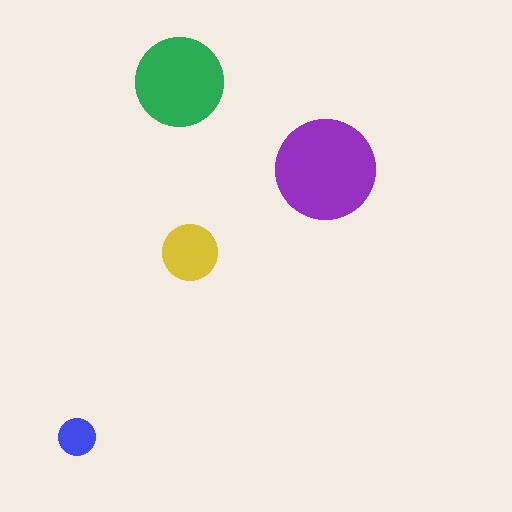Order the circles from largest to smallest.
the purple one, the green one, the yellow one, the blue one.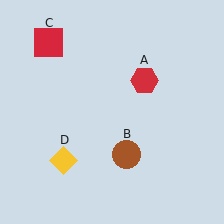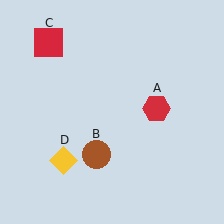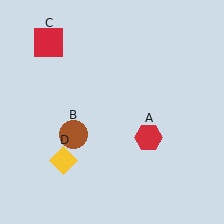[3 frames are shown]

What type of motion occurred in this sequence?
The red hexagon (object A), brown circle (object B) rotated clockwise around the center of the scene.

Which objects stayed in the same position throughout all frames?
Red square (object C) and yellow diamond (object D) remained stationary.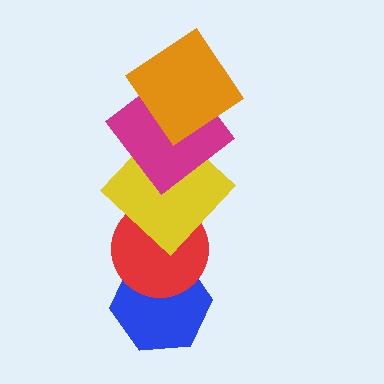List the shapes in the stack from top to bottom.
From top to bottom: the orange diamond, the magenta diamond, the yellow diamond, the red circle, the blue hexagon.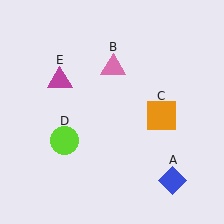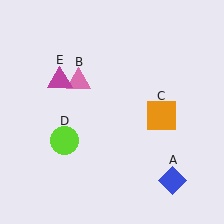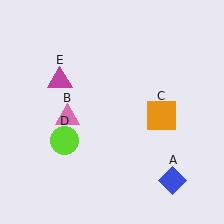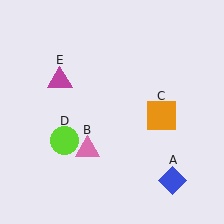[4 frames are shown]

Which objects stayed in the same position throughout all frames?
Blue diamond (object A) and orange square (object C) and lime circle (object D) and magenta triangle (object E) remained stationary.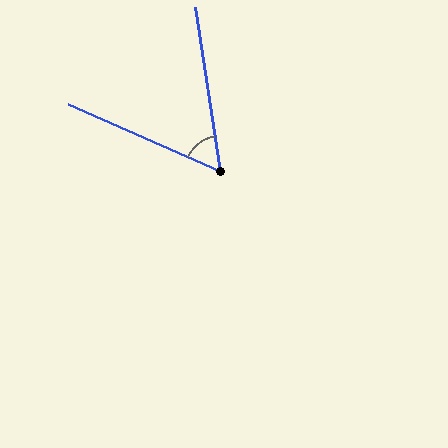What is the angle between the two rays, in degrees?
Approximately 58 degrees.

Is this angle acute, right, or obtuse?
It is acute.